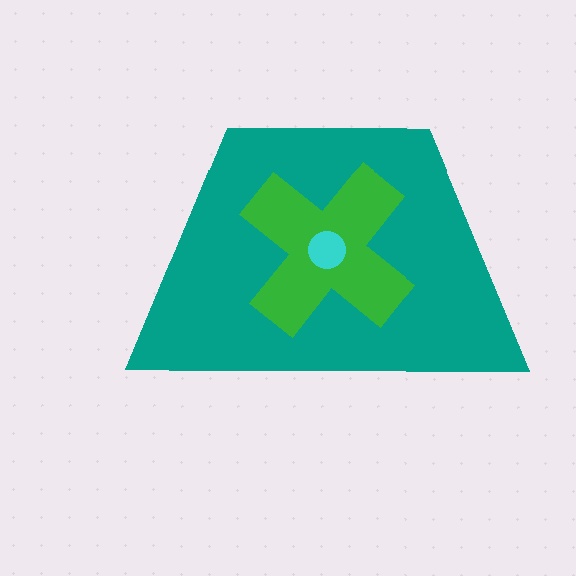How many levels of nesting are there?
3.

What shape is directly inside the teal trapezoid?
The green cross.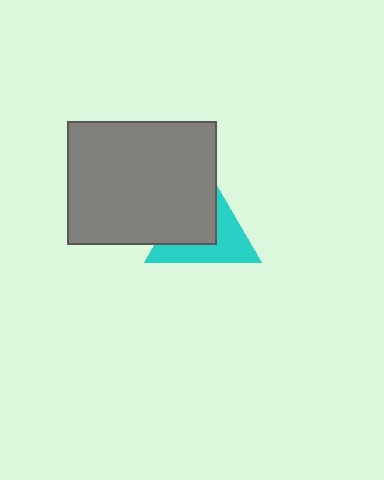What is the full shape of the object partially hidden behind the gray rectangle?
The partially hidden object is a cyan triangle.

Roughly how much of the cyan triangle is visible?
About half of it is visible (roughly 49%).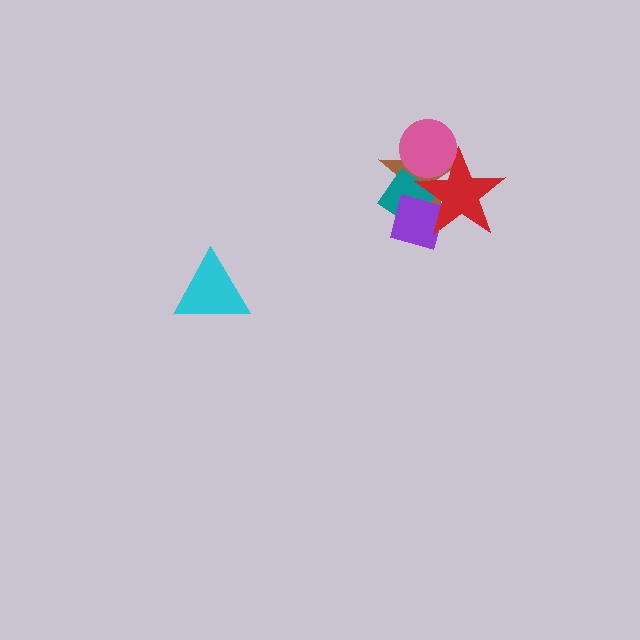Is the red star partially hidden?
Yes, it is partially covered by another shape.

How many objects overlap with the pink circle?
2 objects overlap with the pink circle.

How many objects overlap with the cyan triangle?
0 objects overlap with the cyan triangle.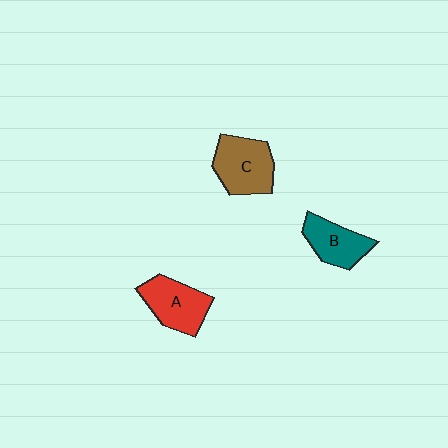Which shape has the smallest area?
Shape B (teal).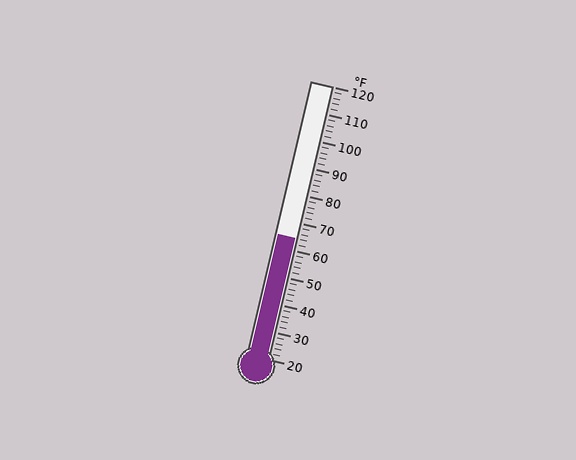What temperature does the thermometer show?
The thermometer shows approximately 64°F.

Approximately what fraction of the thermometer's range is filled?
The thermometer is filled to approximately 45% of its range.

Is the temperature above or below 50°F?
The temperature is above 50°F.